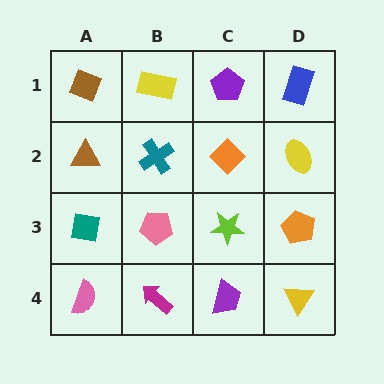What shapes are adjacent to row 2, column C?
A purple pentagon (row 1, column C), a lime star (row 3, column C), a teal cross (row 2, column B), a yellow ellipse (row 2, column D).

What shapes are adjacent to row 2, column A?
A brown diamond (row 1, column A), a teal square (row 3, column A), a teal cross (row 2, column B).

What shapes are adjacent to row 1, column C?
An orange diamond (row 2, column C), a yellow rectangle (row 1, column B), a blue rectangle (row 1, column D).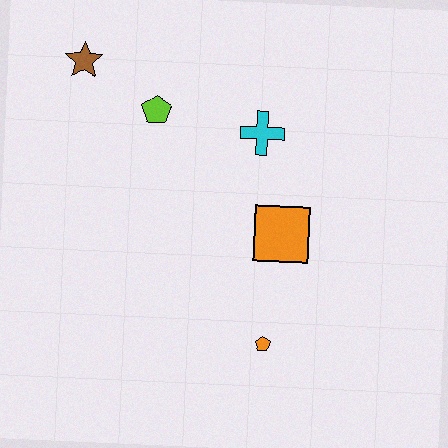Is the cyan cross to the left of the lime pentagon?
No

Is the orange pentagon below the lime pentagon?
Yes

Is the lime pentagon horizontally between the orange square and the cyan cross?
No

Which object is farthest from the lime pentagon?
The orange pentagon is farthest from the lime pentagon.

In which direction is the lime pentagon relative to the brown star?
The lime pentagon is to the right of the brown star.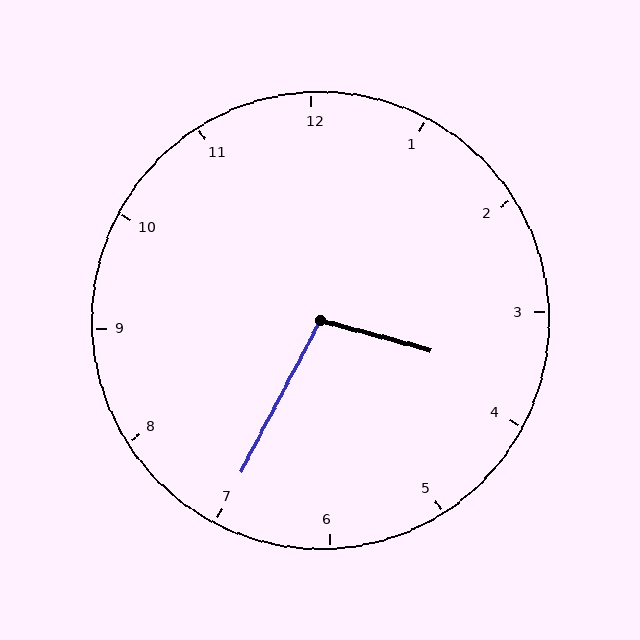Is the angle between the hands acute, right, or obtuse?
It is obtuse.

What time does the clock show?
3:35.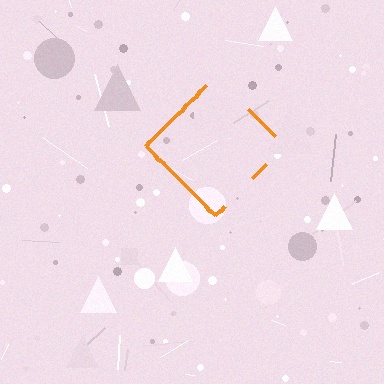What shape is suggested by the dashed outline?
The dashed outline suggests a diamond.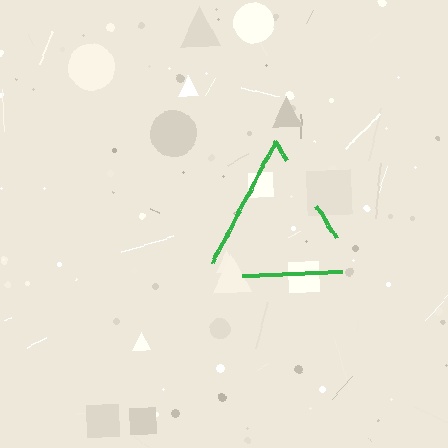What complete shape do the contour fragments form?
The contour fragments form a triangle.